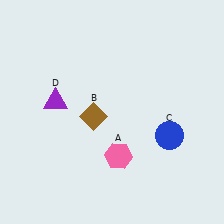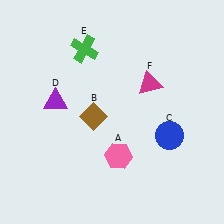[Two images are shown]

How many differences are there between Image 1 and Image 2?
There are 2 differences between the two images.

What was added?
A green cross (E), a magenta triangle (F) were added in Image 2.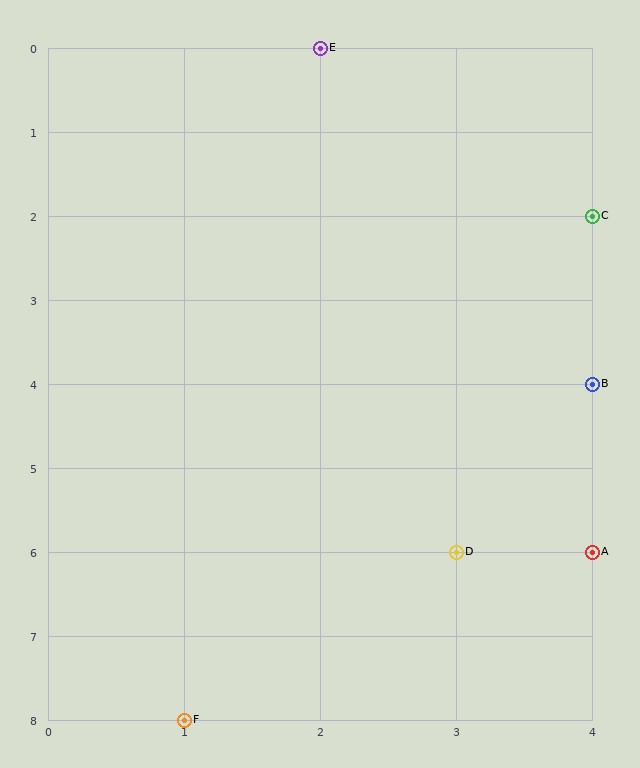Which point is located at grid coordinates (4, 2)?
Point C is at (4, 2).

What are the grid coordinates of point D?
Point D is at grid coordinates (3, 6).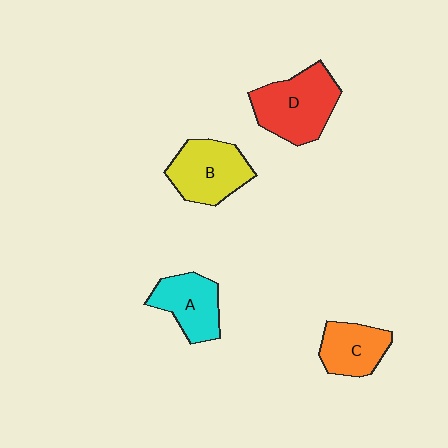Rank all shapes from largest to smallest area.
From largest to smallest: D (red), B (yellow), A (cyan), C (orange).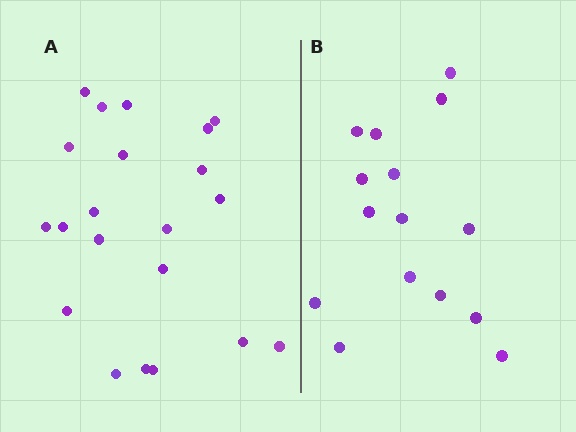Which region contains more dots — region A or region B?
Region A (the left region) has more dots.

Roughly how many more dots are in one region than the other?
Region A has about 6 more dots than region B.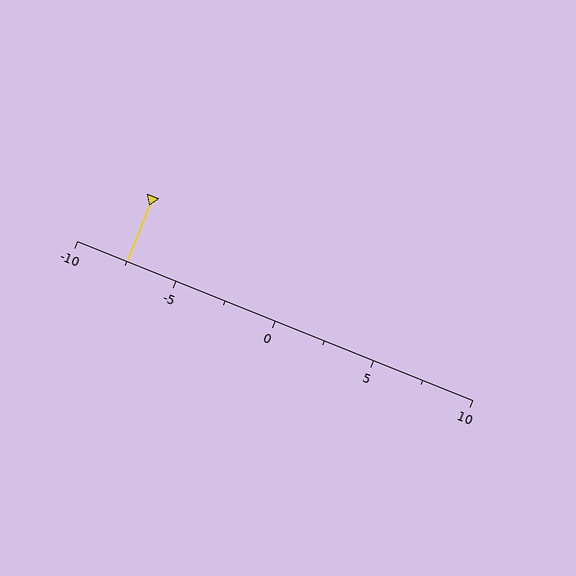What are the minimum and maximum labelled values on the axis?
The axis runs from -10 to 10.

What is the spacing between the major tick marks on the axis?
The major ticks are spaced 5 apart.